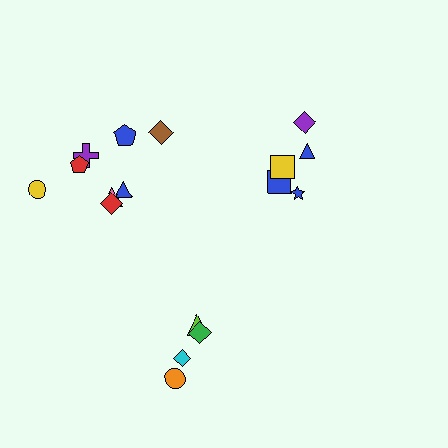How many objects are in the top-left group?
There are 8 objects.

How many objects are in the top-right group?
There are 5 objects.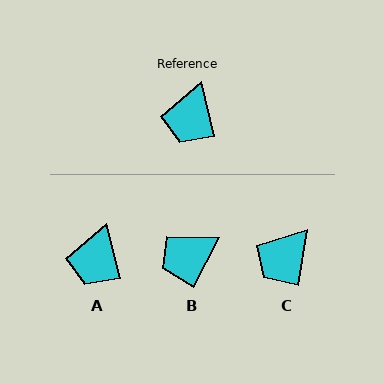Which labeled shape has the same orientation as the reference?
A.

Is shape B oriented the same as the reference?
No, it is off by about 41 degrees.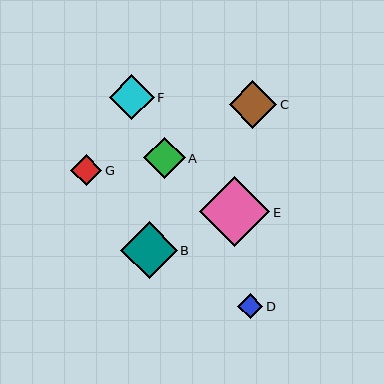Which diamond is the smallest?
Diamond D is the smallest with a size of approximately 25 pixels.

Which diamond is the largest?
Diamond E is the largest with a size of approximately 70 pixels.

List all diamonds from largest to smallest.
From largest to smallest: E, B, C, F, A, G, D.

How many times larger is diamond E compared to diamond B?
Diamond E is approximately 1.2 times the size of diamond B.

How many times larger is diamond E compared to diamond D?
Diamond E is approximately 2.8 times the size of diamond D.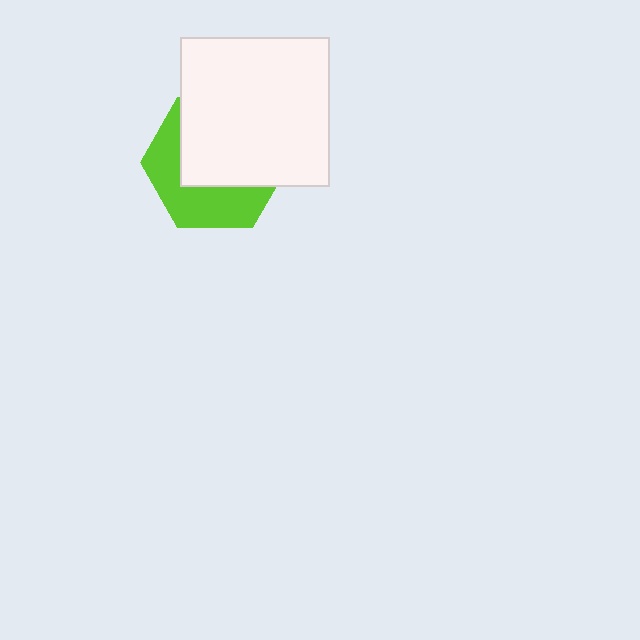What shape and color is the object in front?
The object in front is a white square.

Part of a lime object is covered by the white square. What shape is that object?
It is a hexagon.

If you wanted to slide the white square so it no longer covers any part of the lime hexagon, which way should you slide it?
Slide it up — that is the most direct way to separate the two shapes.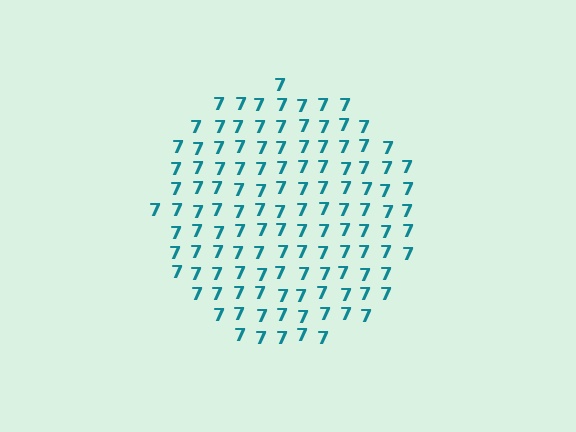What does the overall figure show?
The overall figure shows a circle.